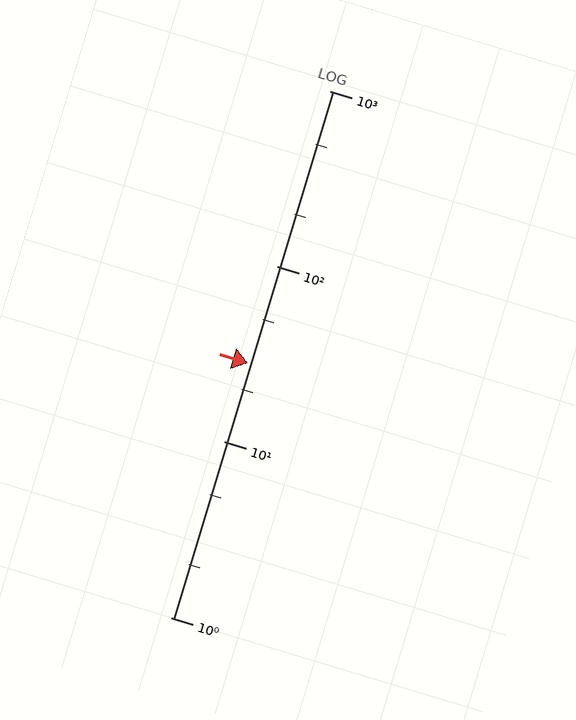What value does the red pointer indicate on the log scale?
The pointer indicates approximately 28.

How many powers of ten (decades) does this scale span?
The scale spans 3 decades, from 1 to 1000.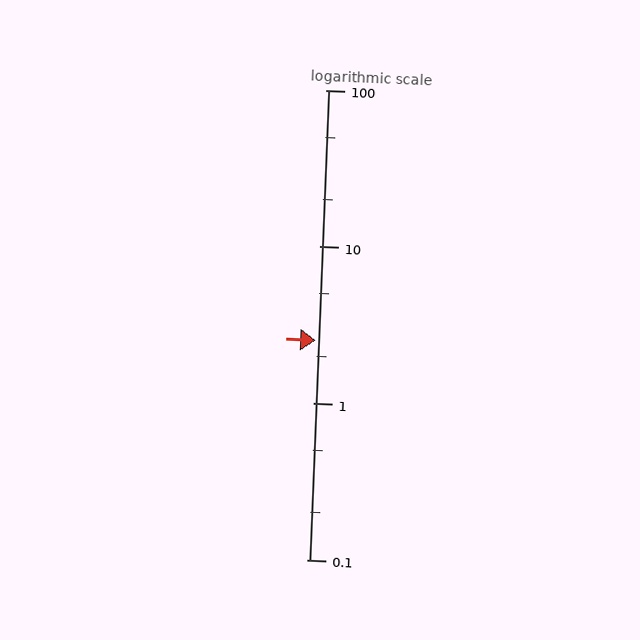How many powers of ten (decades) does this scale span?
The scale spans 3 decades, from 0.1 to 100.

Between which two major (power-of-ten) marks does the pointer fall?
The pointer is between 1 and 10.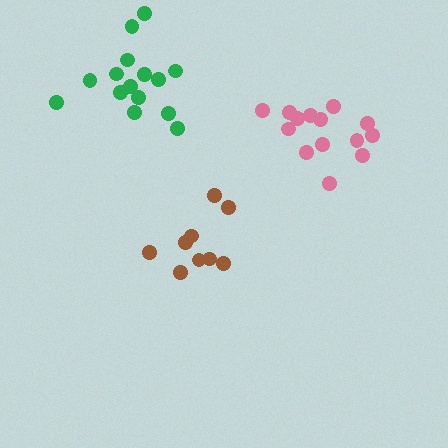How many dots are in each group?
Group 1: 9 dots, Group 2: 15 dots, Group 3: 14 dots (38 total).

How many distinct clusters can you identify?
There are 3 distinct clusters.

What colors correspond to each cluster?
The clusters are colored: brown, green, pink.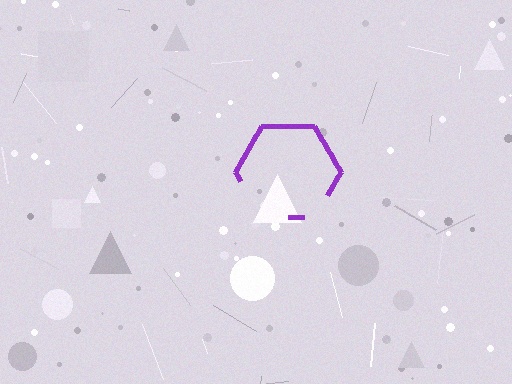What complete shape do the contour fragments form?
The contour fragments form a hexagon.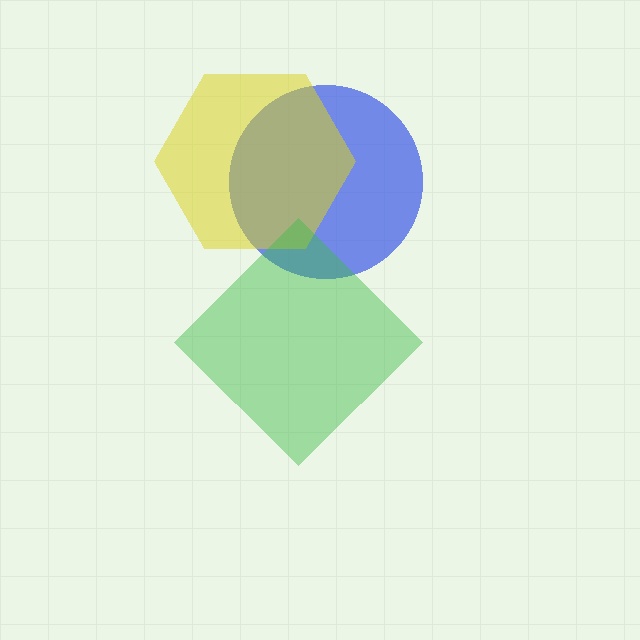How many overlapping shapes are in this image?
There are 3 overlapping shapes in the image.